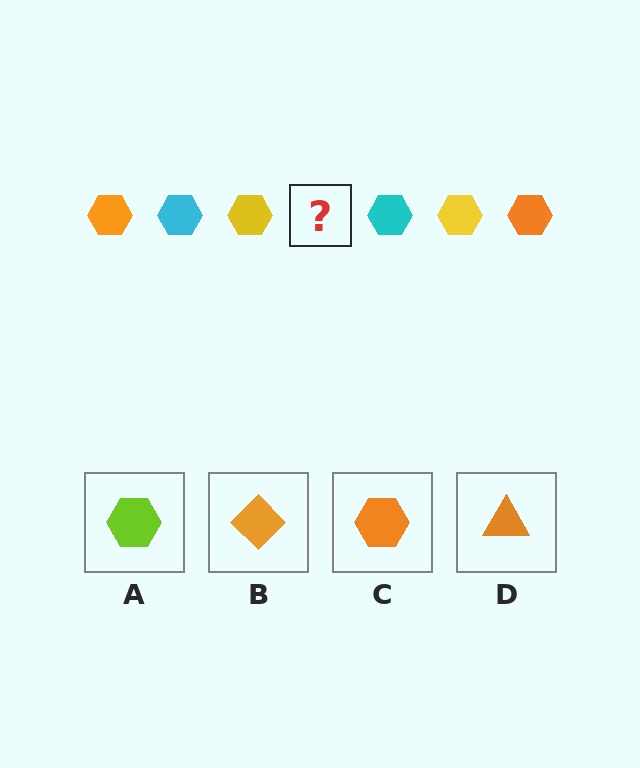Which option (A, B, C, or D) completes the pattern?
C.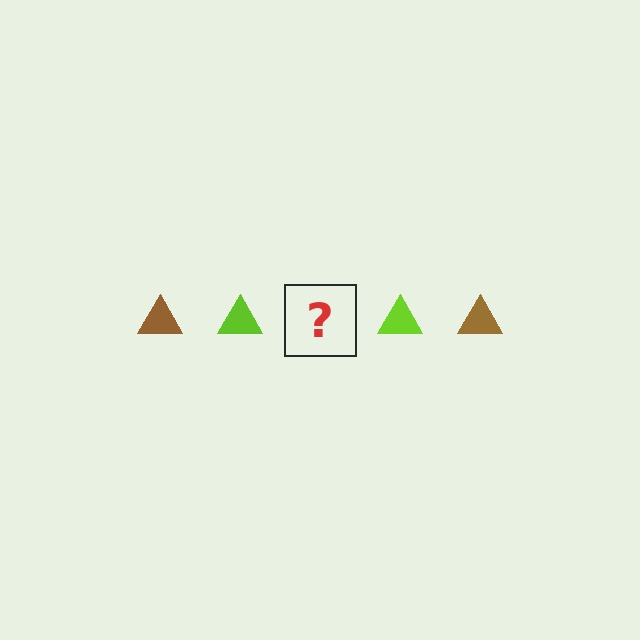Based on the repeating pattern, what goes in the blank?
The blank should be a brown triangle.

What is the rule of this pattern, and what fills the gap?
The rule is that the pattern cycles through brown, lime triangles. The gap should be filled with a brown triangle.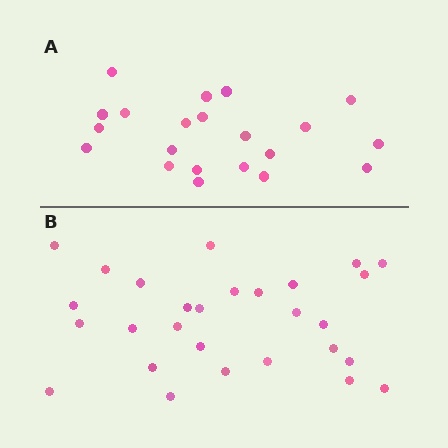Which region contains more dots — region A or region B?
Region B (the bottom region) has more dots.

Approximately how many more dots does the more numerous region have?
Region B has roughly 8 or so more dots than region A.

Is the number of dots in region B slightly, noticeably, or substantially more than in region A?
Region B has noticeably more, but not dramatically so. The ratio is roughly 1.3 to 1.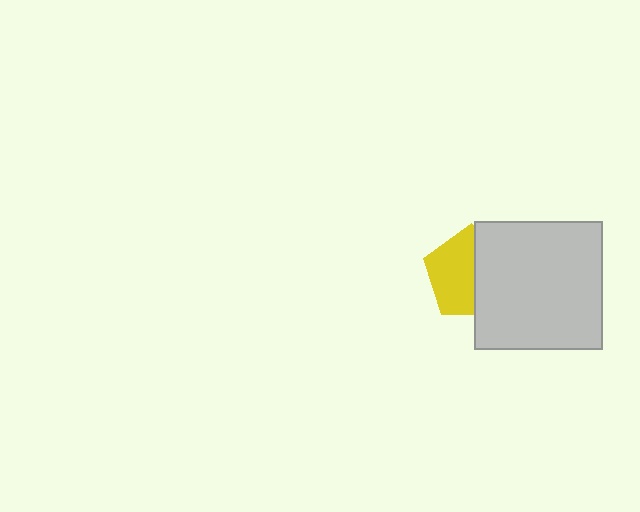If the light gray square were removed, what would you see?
You would see the complete yellow pentagon.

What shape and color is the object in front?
The object in front is a light gray square.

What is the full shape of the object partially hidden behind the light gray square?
The partially hidden object is a yellow pentagon.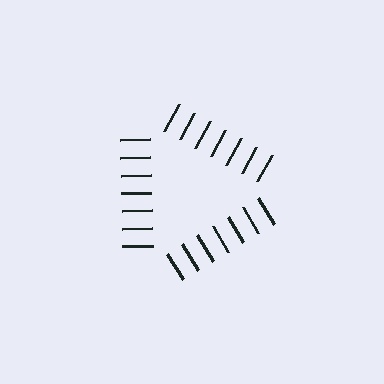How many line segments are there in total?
21 — 7 along each of the 3 edges.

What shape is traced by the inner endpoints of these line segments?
An illusory triangle — the line segments terminate on its edges but no continuous stroke is drawn.